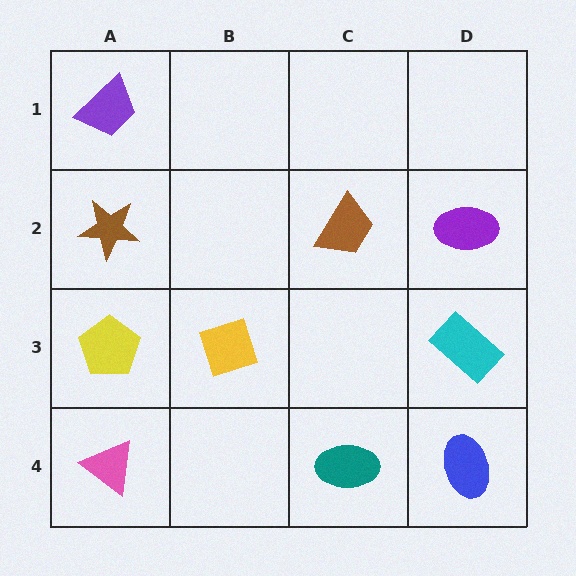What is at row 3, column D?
A cyan rectangle.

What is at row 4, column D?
A blue ellipse.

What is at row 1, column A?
A purple trapezoid.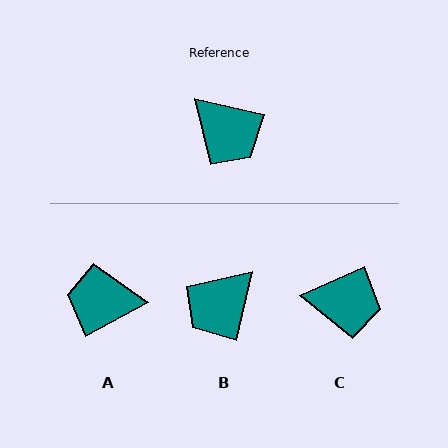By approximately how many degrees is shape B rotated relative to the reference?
Approximately 90 degrees clockwise.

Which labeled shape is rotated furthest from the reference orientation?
A, about 139 degrees away.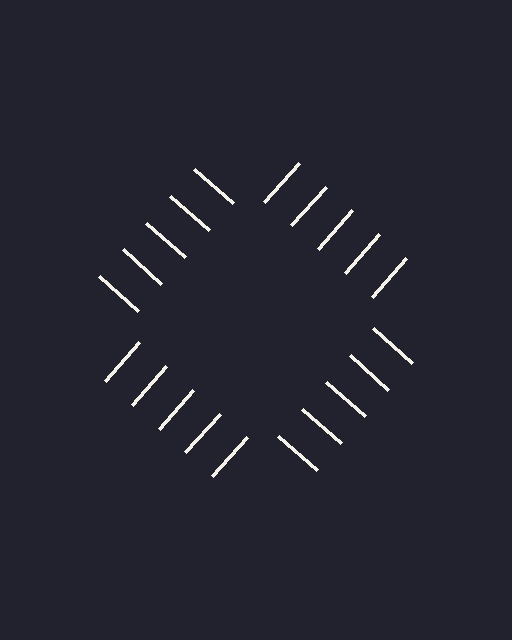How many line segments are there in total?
20 — 5 along each of the 4 edges.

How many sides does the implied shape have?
4 sides — the line-ends trace a square.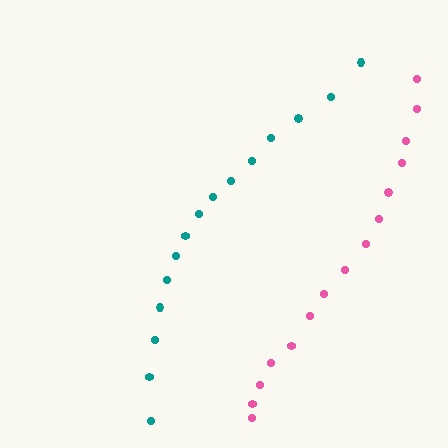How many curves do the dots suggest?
There are 2 distinct paths.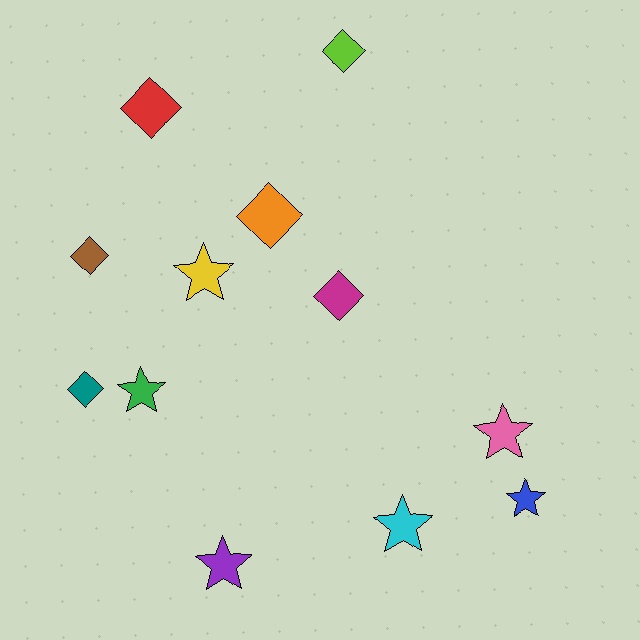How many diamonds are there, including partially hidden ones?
There are 6 diamonds.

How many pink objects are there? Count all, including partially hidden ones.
There is 1 pink object.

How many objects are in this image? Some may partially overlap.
There are 12 objects.